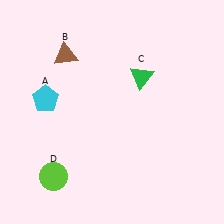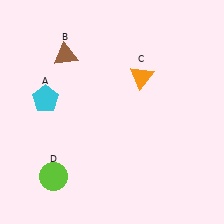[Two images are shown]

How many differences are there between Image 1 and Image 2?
There is 1 difference between the two images.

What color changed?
The triangle (C) changed from green in Image 1 to orange in Image 2.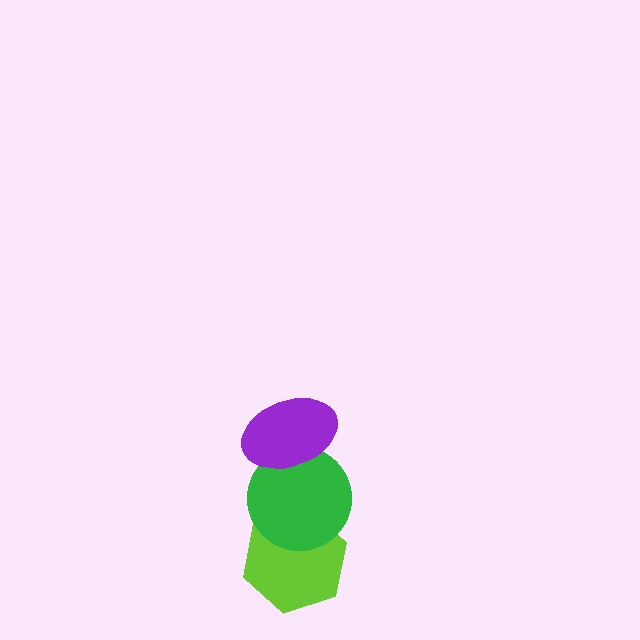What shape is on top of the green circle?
The purple ellipse is on top of the green circle.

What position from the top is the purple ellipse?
The purple ellipse is 1st from the top.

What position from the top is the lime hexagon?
The lime hexagon is 3rd from the top.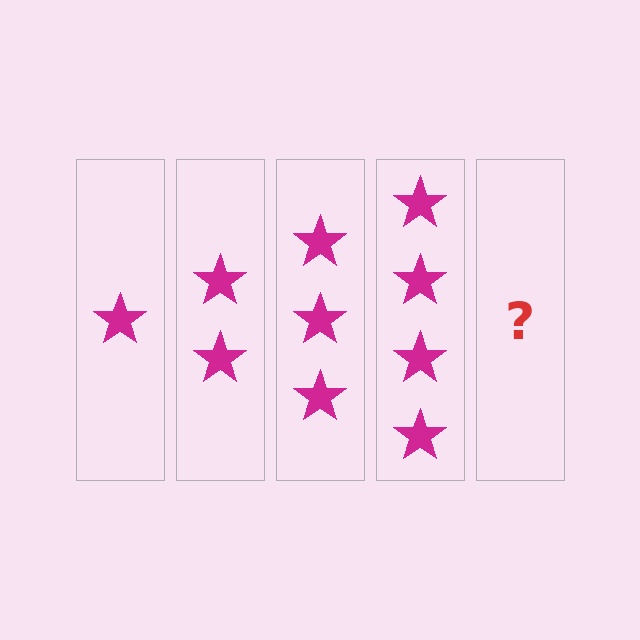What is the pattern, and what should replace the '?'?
The pattern is that each step adds one more star. The '?' should be 5 stars.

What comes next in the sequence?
The next element should be 5 stars.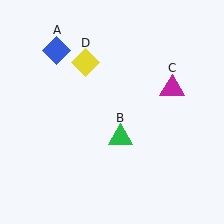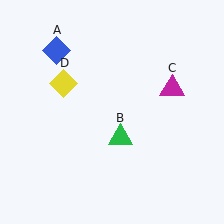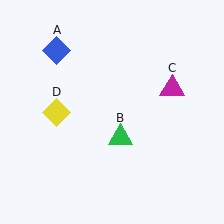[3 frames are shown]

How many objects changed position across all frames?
1 object changed position: yellow diamond (object D).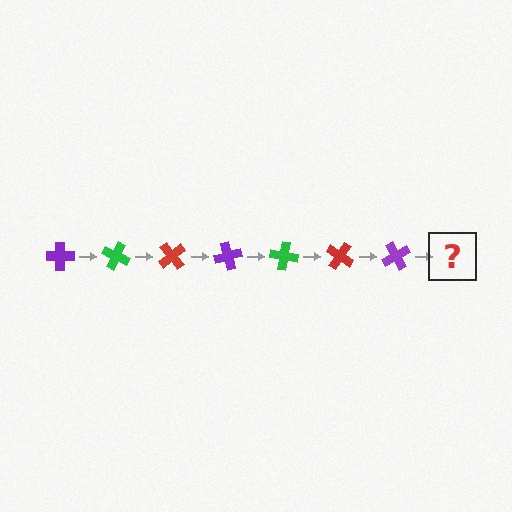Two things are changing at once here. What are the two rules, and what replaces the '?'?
The two rules are that it rotates 25 degrees each step and the color cycles through purple, green, and red. The '?' should be a green cross, rotated 175 degrees from the start.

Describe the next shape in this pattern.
It should be a green cross, rotated 175 degrees from the start.